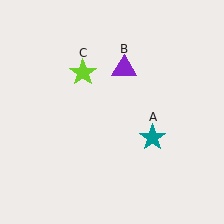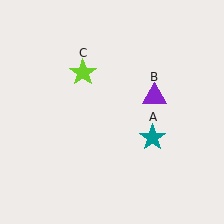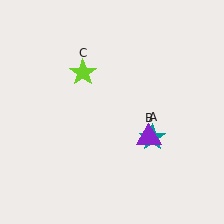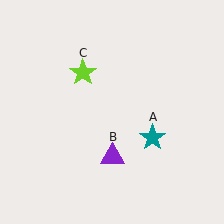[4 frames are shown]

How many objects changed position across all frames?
1 object changed position: purple triangle (object B).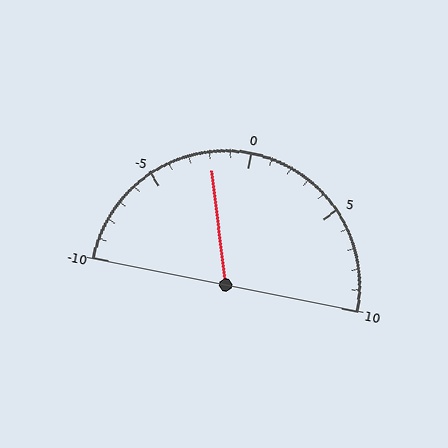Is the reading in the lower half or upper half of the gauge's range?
The reading is in the lower half of the range (-10 to 10).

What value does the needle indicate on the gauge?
The needle indicates approximately -2.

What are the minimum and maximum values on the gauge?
The gauge ranges from -10 to 10.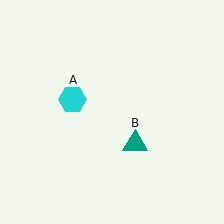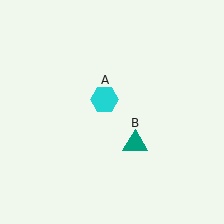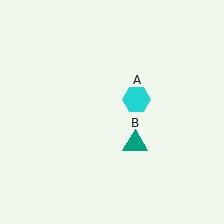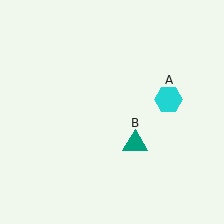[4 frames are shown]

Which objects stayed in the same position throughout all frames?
Teal triangle (object B) remained stationary.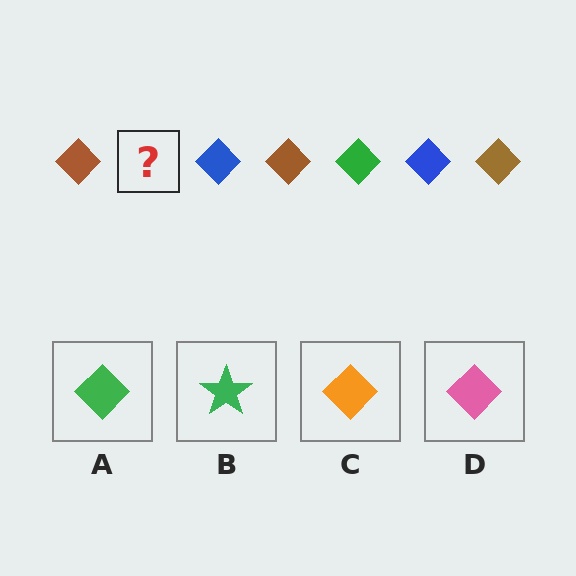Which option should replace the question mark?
Option A.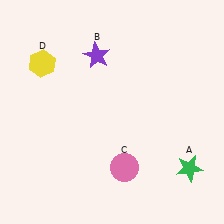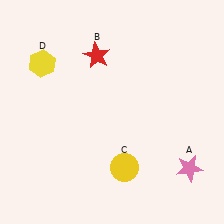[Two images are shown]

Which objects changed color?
A changed from green to pink. B changed from purple to red. C changed from pink to yellow.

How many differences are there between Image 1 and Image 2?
There are 3 differences between the two images.